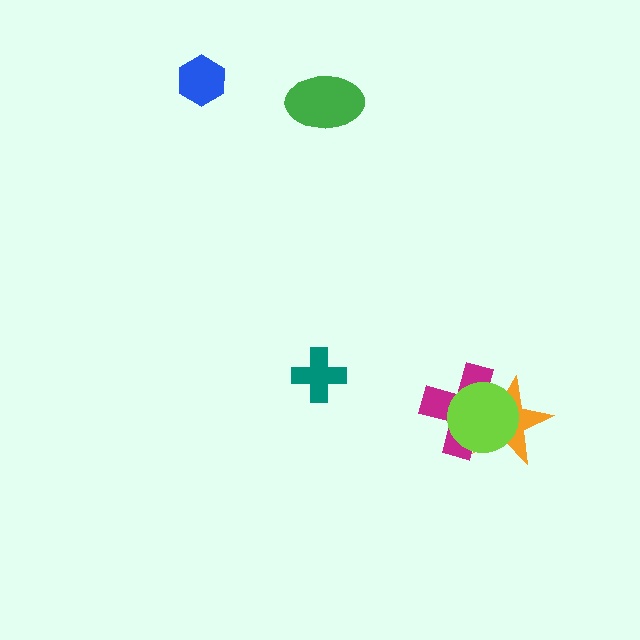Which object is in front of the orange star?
The lime circle is in front of the orange star.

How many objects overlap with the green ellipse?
0 objects overlap with the green ellipse.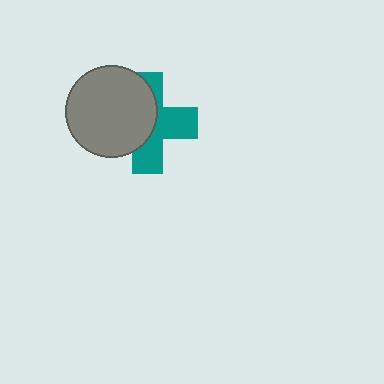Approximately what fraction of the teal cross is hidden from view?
Roughly 50% of the teal cross is hidden behind the gray circle.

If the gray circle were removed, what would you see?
You would see the complete teal cross.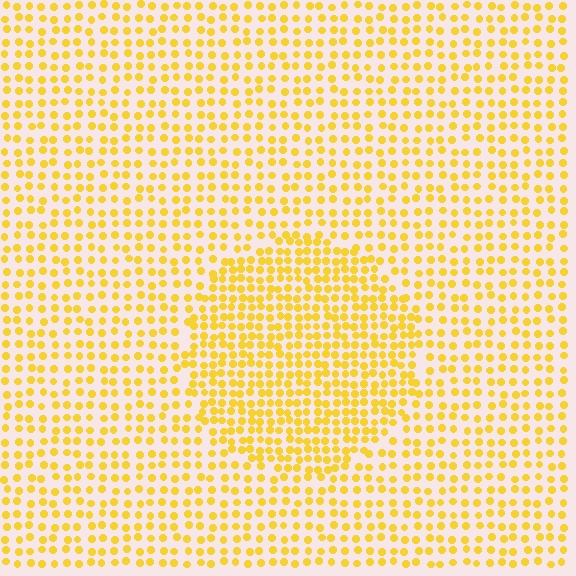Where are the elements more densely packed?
The elements are more densely packed inside the circle boundary.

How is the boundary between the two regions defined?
The boundary is defined by a change in element density (approximately 1.6x ratio). All elements are the same color, size, and shape.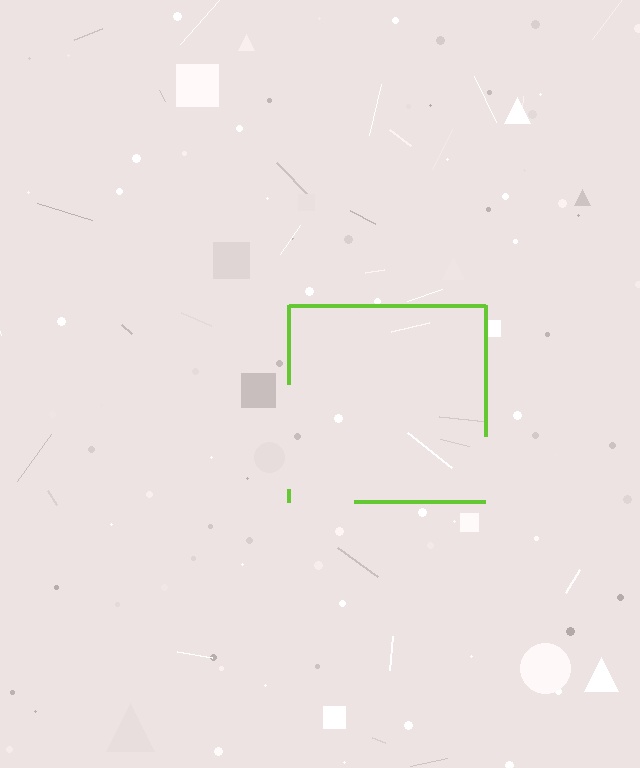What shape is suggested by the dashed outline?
The dashed outline suggests a square.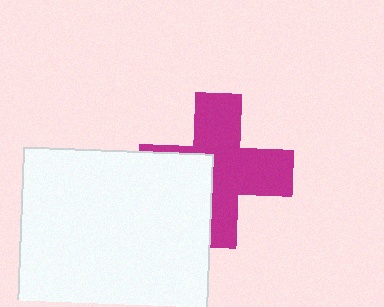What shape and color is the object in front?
The object in front is a white square.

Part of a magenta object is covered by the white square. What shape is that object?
It is a cross.